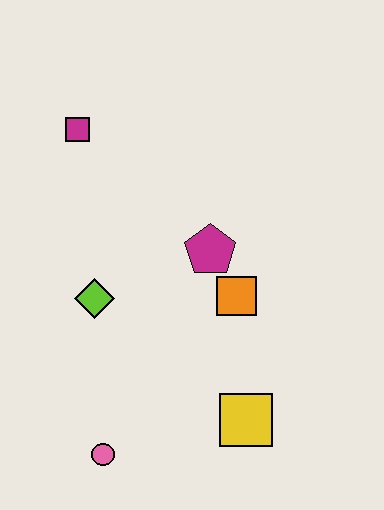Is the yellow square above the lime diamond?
No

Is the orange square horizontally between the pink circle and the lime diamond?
No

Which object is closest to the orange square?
The magenta pentagon is closest to the orange square.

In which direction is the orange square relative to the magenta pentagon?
The orange square is below the magenta pentagon.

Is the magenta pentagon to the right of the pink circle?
Yes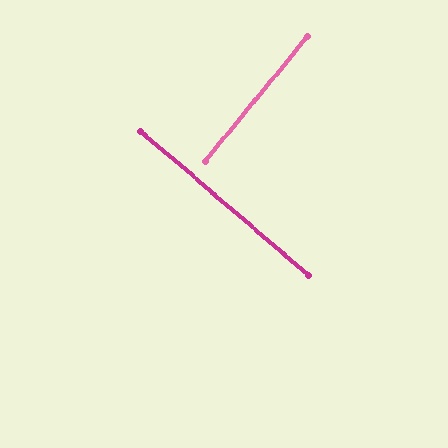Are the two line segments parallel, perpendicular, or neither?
Perpendicular — they meet at approximately 89°.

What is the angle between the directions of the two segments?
Approximately 89 degrees.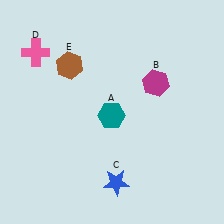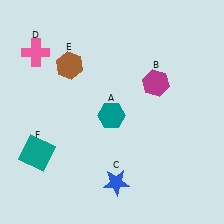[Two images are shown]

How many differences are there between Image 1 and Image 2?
There is 1 difference between the two images.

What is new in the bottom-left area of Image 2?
A teal square (F) was added in the bottom-left area of Image 2.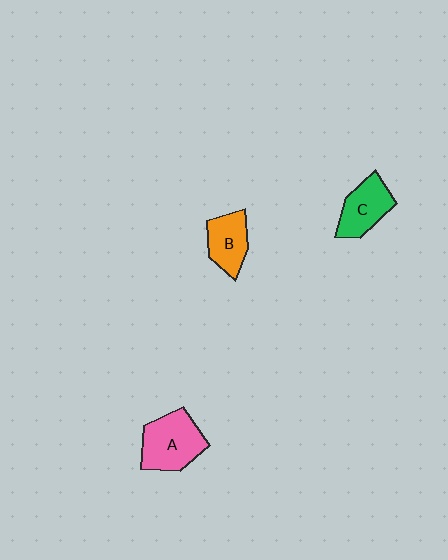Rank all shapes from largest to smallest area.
From largest to smallest: A (pink), C (green), B (orange).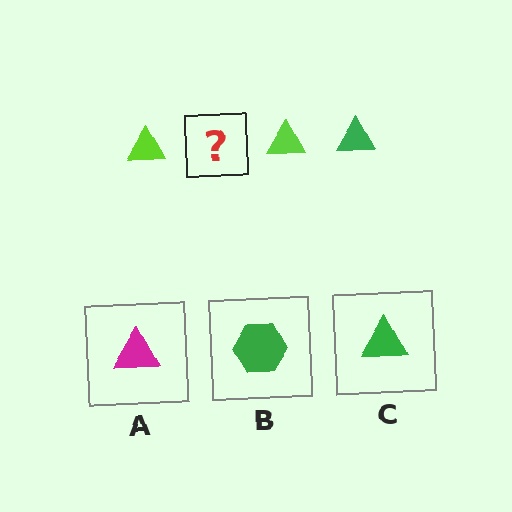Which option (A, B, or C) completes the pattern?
C.